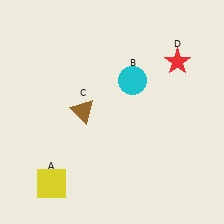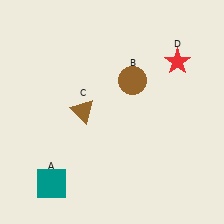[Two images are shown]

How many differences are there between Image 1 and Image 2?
There are 2 differences between the two images.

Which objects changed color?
A changed from yellow to teal. B changed from cyan to brown.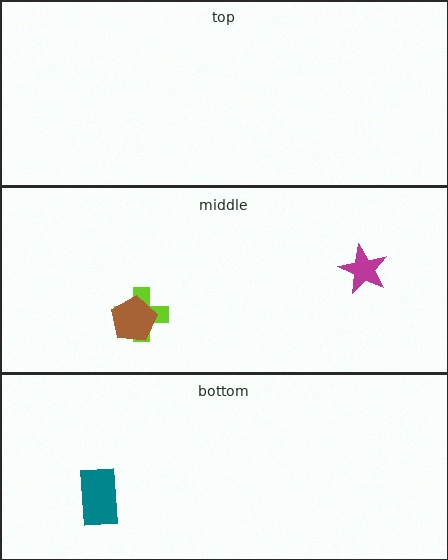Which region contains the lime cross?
The middle region.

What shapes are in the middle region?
The lime cross, the magenta star, the brown pentagon.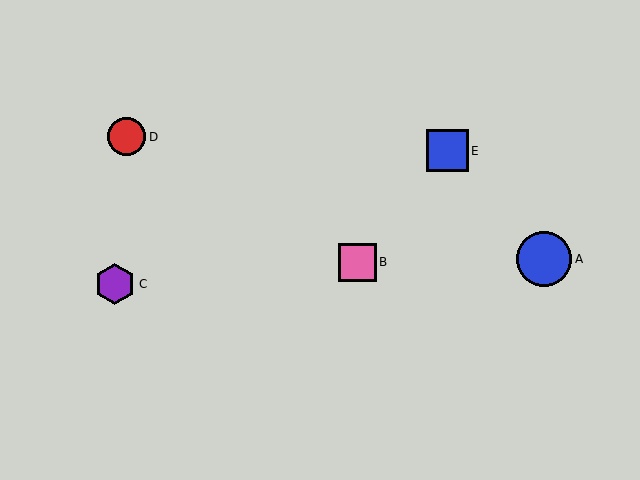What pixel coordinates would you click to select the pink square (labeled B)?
Click at (358, 262) to select the pink square B.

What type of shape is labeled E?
Shape E is a blue square.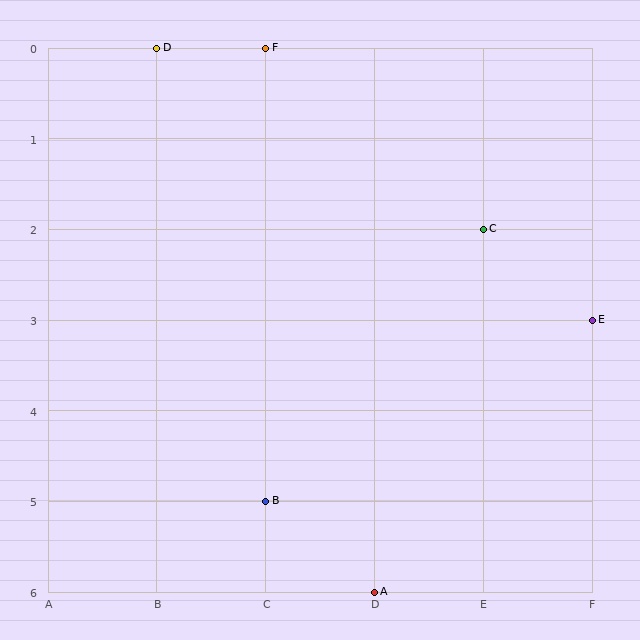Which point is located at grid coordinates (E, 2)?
Point C is at (E, 2).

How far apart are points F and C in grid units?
Points F and C are 2 columns and 2 rows apart (about 2.8 grid units diagonally).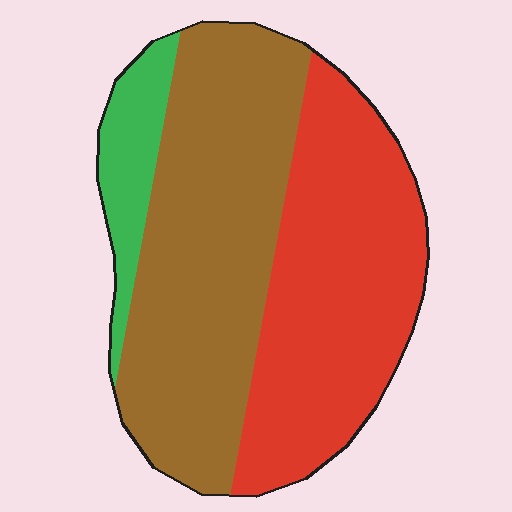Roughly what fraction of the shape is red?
Red covers roughly 40% of the shape.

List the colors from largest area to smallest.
From largest to smallest: brown, red, green.